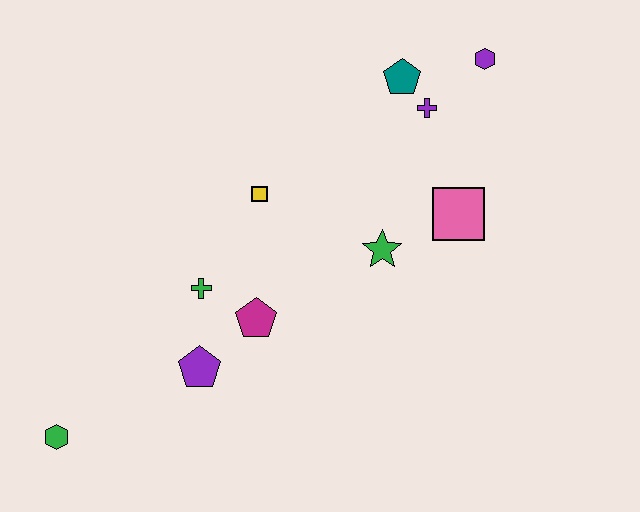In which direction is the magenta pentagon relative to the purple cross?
The magenta pentagon is below the purple cross.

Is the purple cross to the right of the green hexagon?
Yes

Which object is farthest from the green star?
The green hexagon is farthest from the green star.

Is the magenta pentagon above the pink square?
No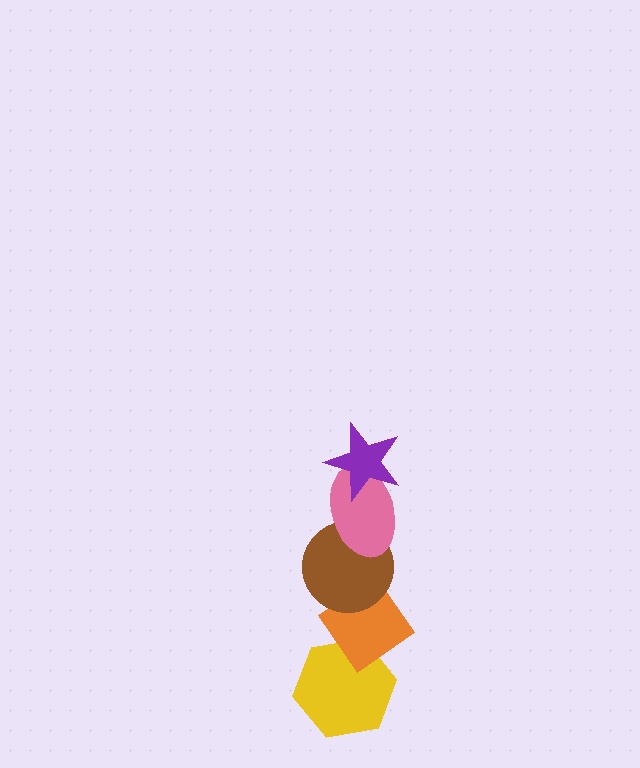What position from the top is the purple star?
The purple star is 1st from the top.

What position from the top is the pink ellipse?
The pink ellipse is 2nd from the top.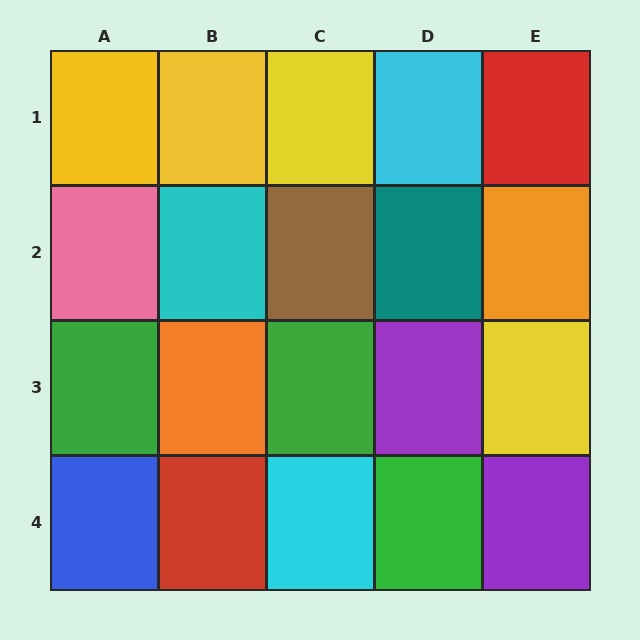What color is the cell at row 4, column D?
Green.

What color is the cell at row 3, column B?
Orange.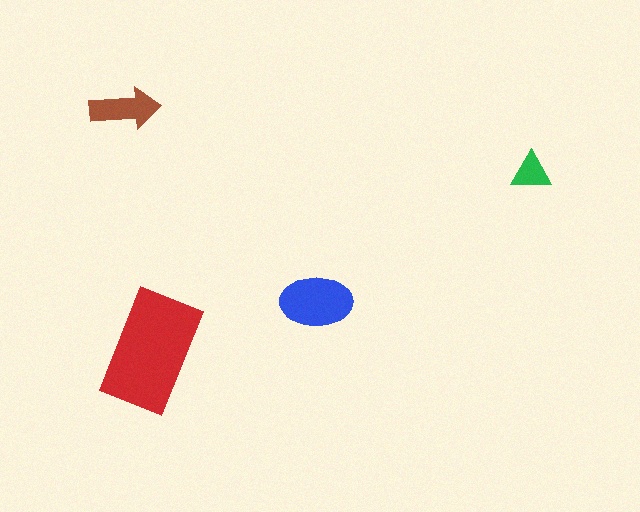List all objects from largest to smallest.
The red rectangle, the blue ellipse, the brown arrow, the green triangle.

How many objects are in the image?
There are 4 objects in the image.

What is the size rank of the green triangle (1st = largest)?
4th.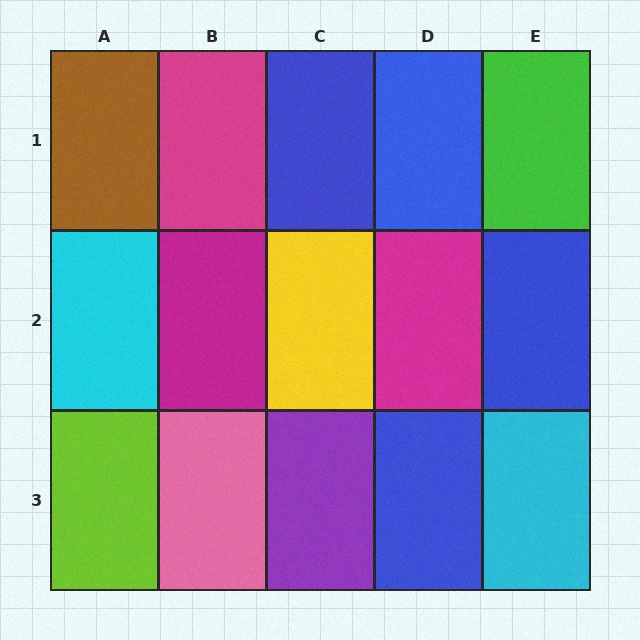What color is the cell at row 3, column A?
Lime.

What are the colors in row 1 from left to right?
Brown, magenta, blue, blue, green.